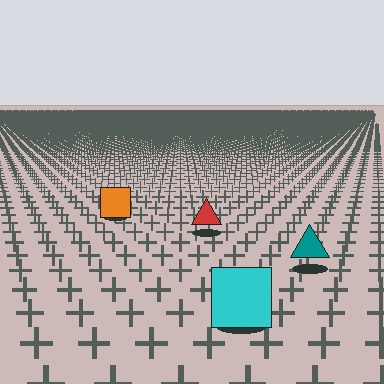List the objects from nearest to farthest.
From nearest to farthest: the cyan square, the teal triangle, the red triangle, the orange square.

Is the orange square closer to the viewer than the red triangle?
No. The red triangle is closer — you can tell from the texture gradient: the ground texture is coarser near it.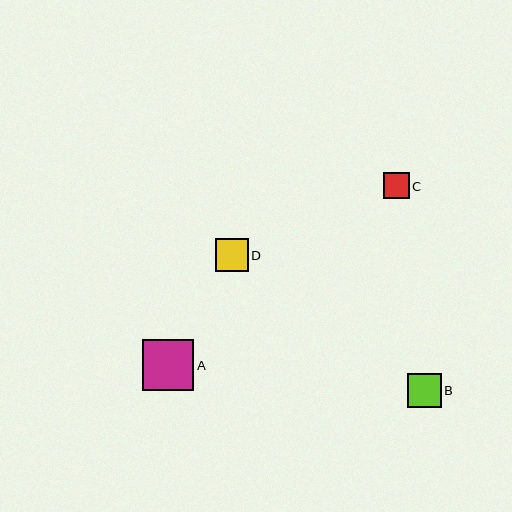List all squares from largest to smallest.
From largest to smallest: A, B, D, C.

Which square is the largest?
Square A is the largest with a size of approximately 51 pixels.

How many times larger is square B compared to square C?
Square B is approximately 1.3 times the size of square C.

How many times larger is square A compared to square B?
Square A is approximately 1.5 times the size of square B.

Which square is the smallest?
Square C is the smallest with a size of approximately 26 pixels.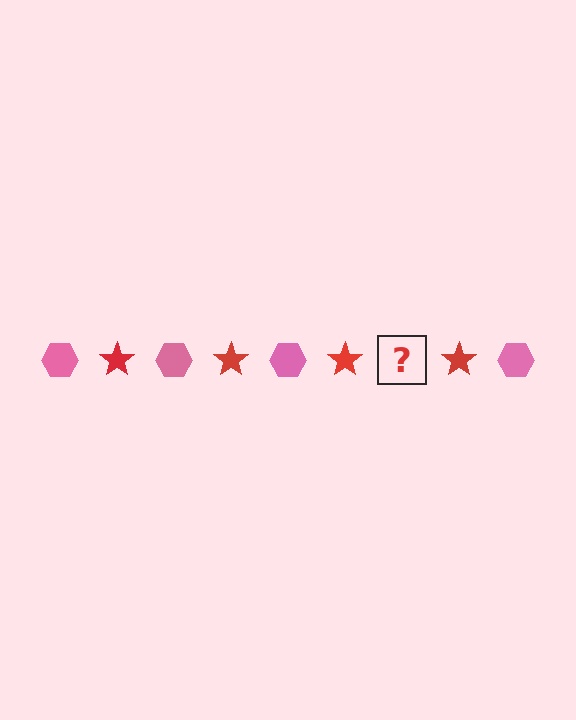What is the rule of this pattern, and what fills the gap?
The rule is that the pattern alternates between pink hexagon and red star. The gap should be filled with a pink hexagon.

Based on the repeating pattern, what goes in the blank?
The blank should be a pink hexagon.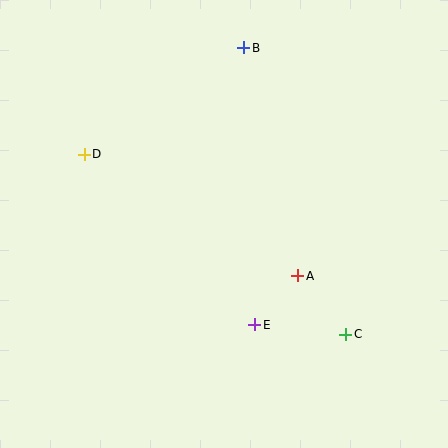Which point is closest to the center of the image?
Point A at (298, 276) is closest to the center.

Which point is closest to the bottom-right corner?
Point C is closest to the bottom-right corner.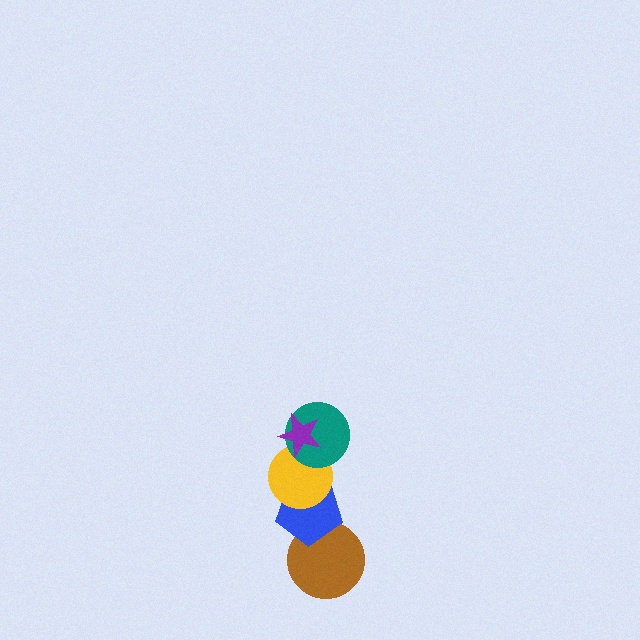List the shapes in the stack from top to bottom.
From top to bottom: the purple star, the teal circle, the yellow circle, the blue pentagon, the brown circle.